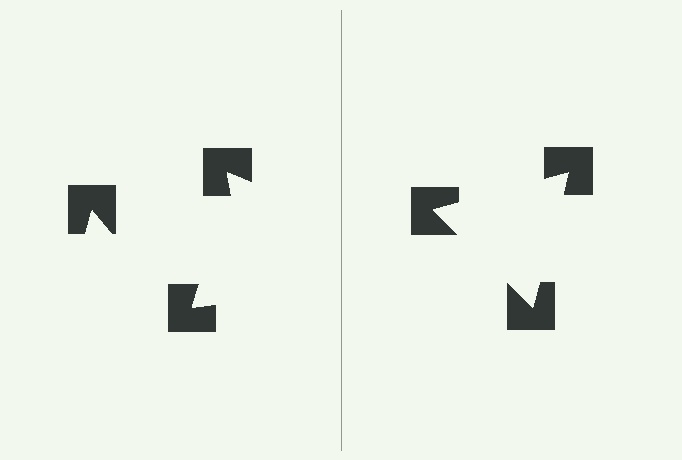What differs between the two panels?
The notched squares are positioned identically on both sides; only the wedge orientations differ. On the right they align to a triangle; on the left they are misaligned.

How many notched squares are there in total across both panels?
6 — 3 on each side.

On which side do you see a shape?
An illusory triangle appears on the right side. On the left side the wedge cuts are rotated, so no coherent shape forms.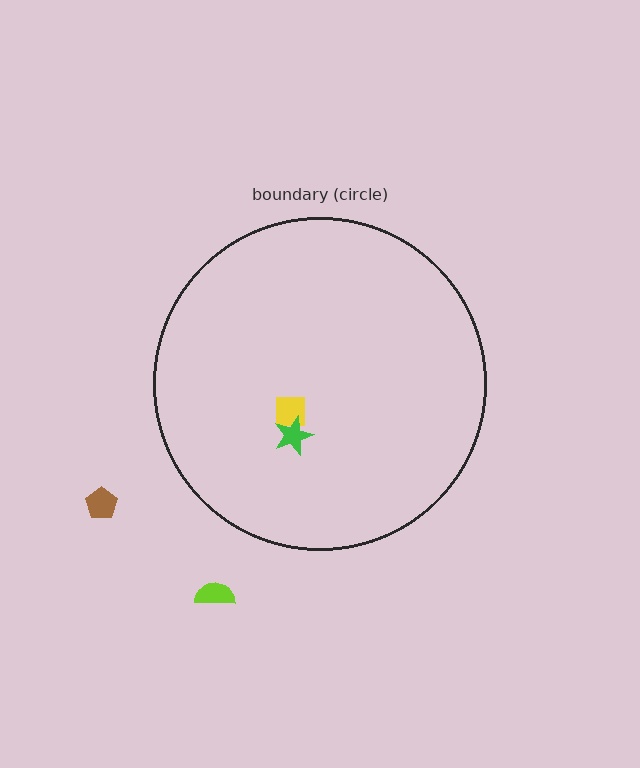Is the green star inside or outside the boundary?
Inside.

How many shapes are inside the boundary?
2 inside, 2 outside.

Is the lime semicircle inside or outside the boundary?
Outside.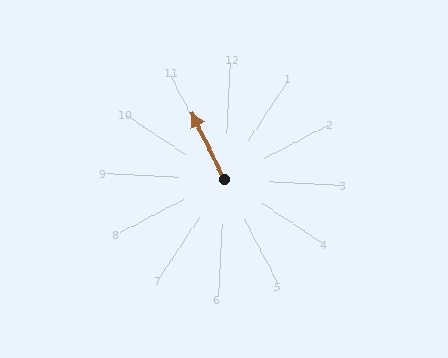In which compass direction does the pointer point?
Northwest.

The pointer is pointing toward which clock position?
Roughly 11 o'clock.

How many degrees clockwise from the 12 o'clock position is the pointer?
Approximately 331 degrees.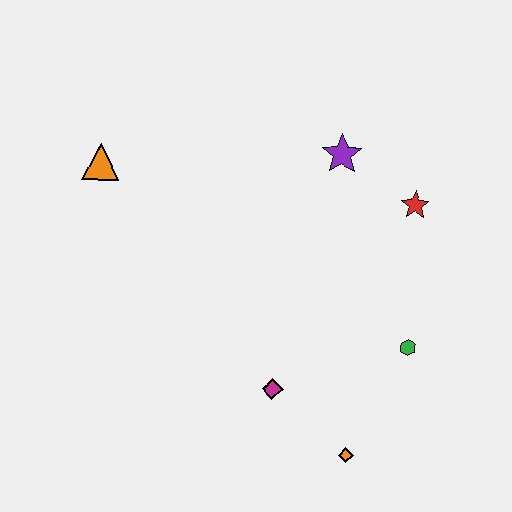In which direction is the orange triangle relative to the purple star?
The orange triangle is to the left of the purple star.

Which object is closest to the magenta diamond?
The orange diamond is closest to the magenta diamond.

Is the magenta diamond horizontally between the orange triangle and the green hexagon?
Yes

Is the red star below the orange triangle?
Yes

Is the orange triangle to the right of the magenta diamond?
No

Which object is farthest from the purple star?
The orange diamond is farthest from the purple star.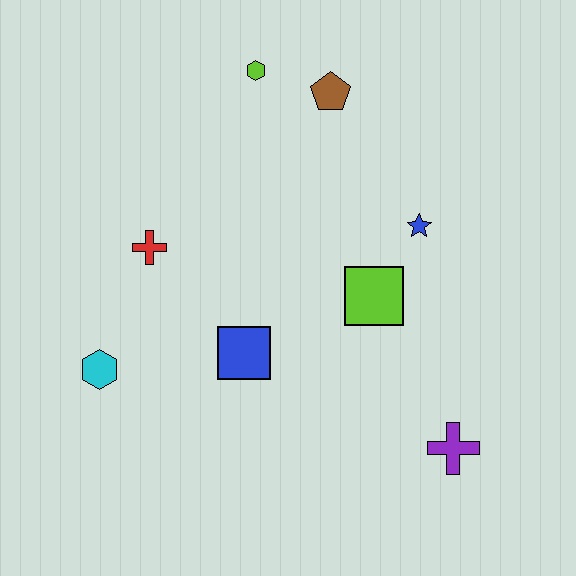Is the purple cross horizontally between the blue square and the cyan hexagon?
No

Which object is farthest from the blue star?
The cyan hexagon is farthest from the blue star.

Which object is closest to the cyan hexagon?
The red cross is closest to the cyan hexagon.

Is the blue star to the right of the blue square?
Yes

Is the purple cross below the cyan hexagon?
Yes